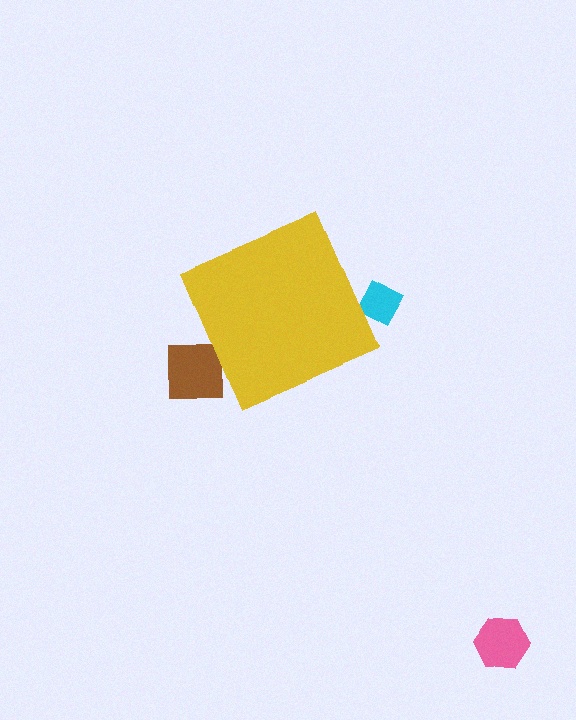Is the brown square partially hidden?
Yes, the brown square is partially hidden behind the yellow diamond.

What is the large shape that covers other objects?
A yellow diamond.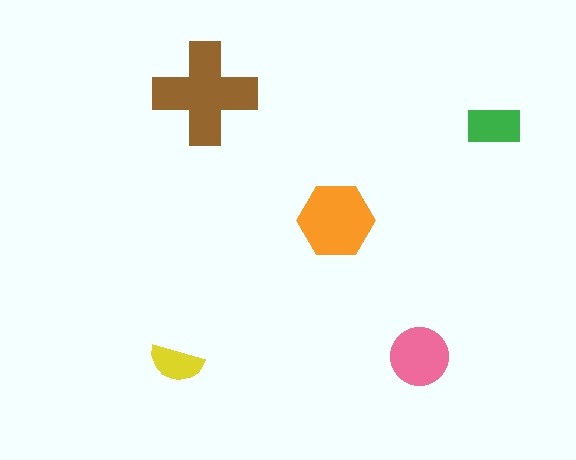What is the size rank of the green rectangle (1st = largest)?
4th.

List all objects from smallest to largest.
The yellow semicircle, the green rectangle, the pink circle, the orange hexagon, the brown cross.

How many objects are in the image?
There are 5 objects in the image.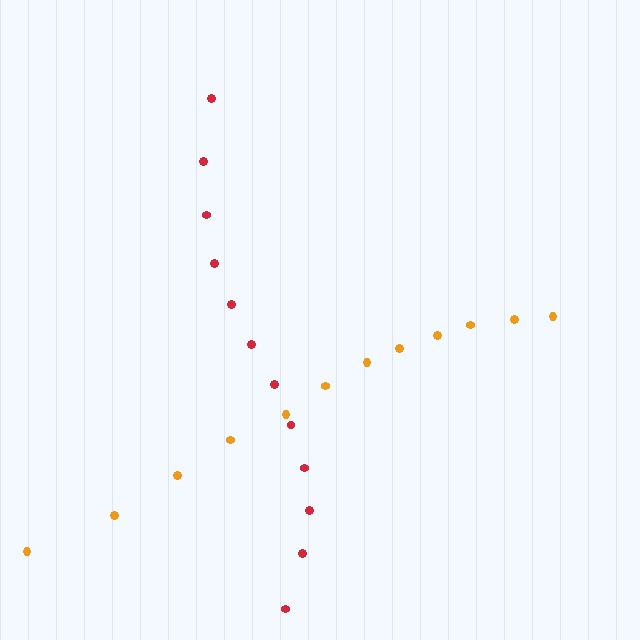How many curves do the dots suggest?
There are 2 distinct paths.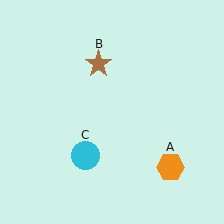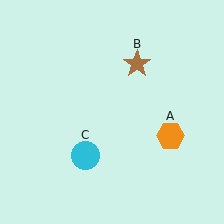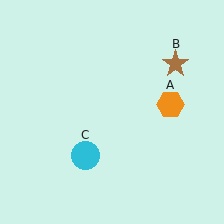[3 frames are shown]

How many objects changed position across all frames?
2 objects changed position: orange hexagon (object A), brown star (object B).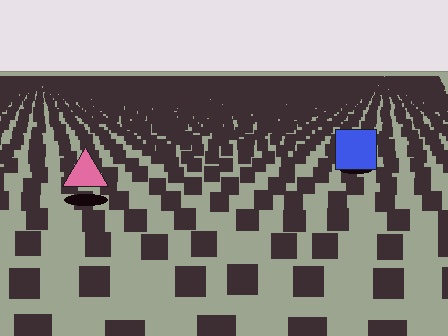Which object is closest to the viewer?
The pink triangle is closest. The texture marks near it are larger and more spread out.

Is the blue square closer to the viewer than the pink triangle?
No. The pink triangle is closer — you can tell from the texture gradient: the ground texture is coarser near it.